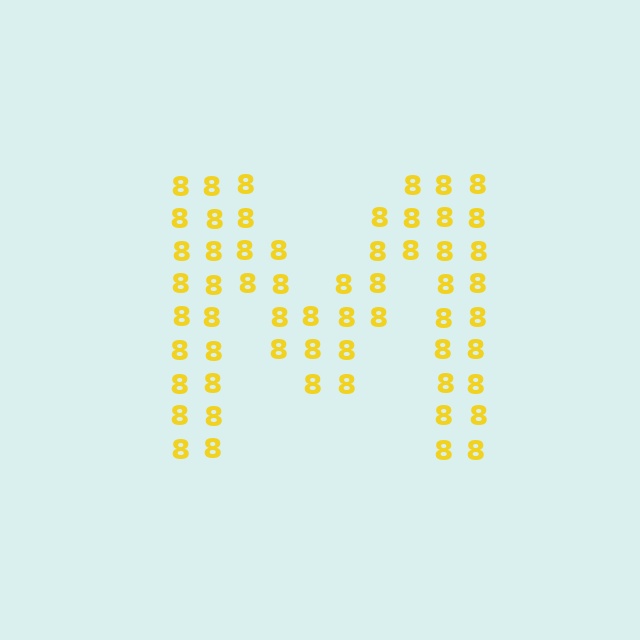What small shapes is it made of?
It is made of small digit 8's.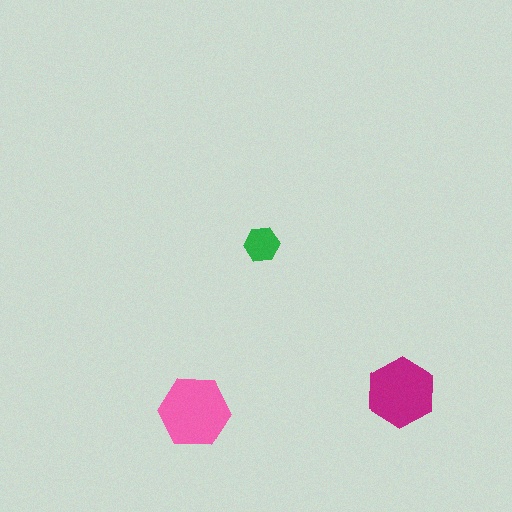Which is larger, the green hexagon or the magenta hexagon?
The magenta one.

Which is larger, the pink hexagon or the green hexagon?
The pink one.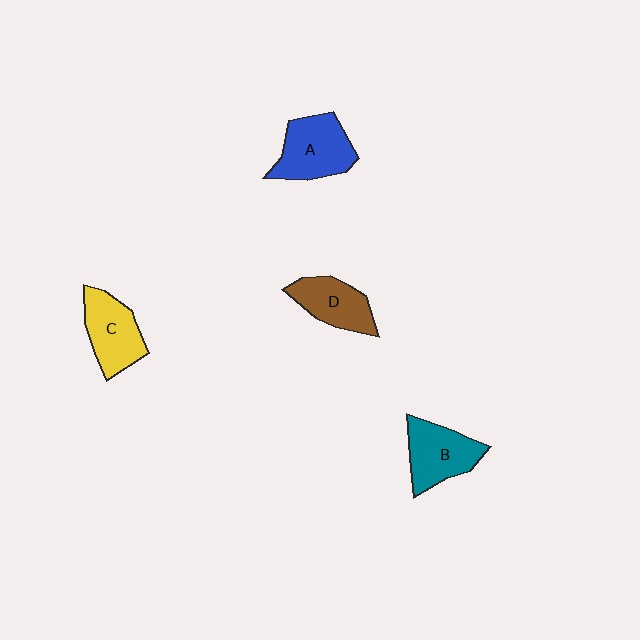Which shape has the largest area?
Shape A (blue).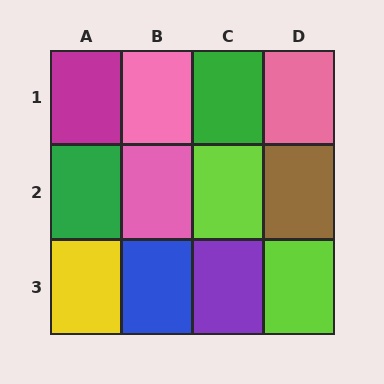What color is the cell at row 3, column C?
Purple.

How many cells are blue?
1 cell is blue.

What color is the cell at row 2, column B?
Pink.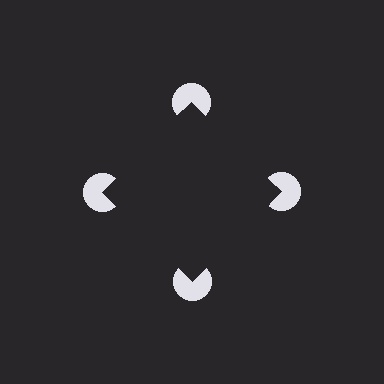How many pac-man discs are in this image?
There are 4 — one at each vertex of the illusory square.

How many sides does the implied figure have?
4 sides.